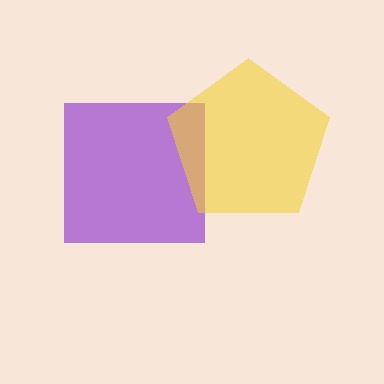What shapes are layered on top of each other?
The layered shapes are: a purple square, a yellow pentagon.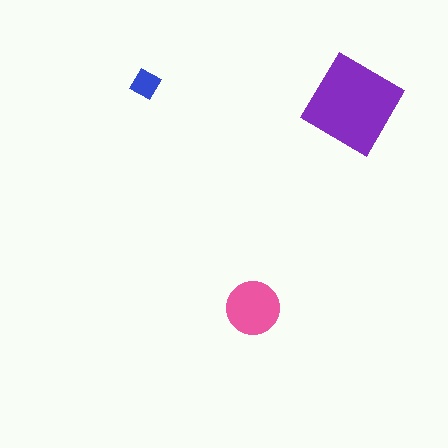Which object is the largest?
The purple diamond.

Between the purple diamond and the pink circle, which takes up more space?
The purple diamond.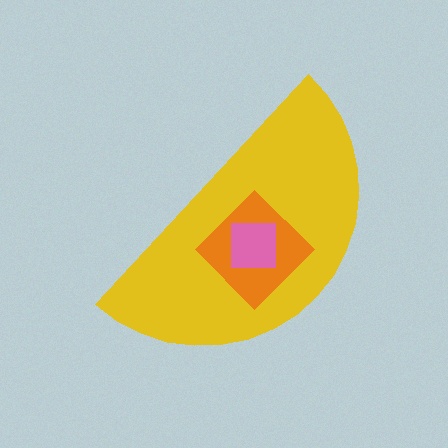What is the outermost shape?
The yellow semicircle.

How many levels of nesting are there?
3.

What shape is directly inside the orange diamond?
The pink square.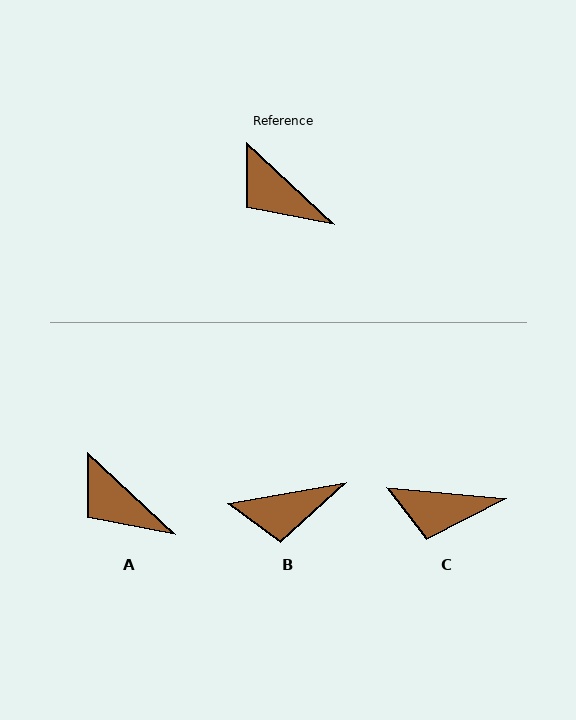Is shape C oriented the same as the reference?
No, it is off by about 38 degrees.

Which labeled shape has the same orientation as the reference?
A.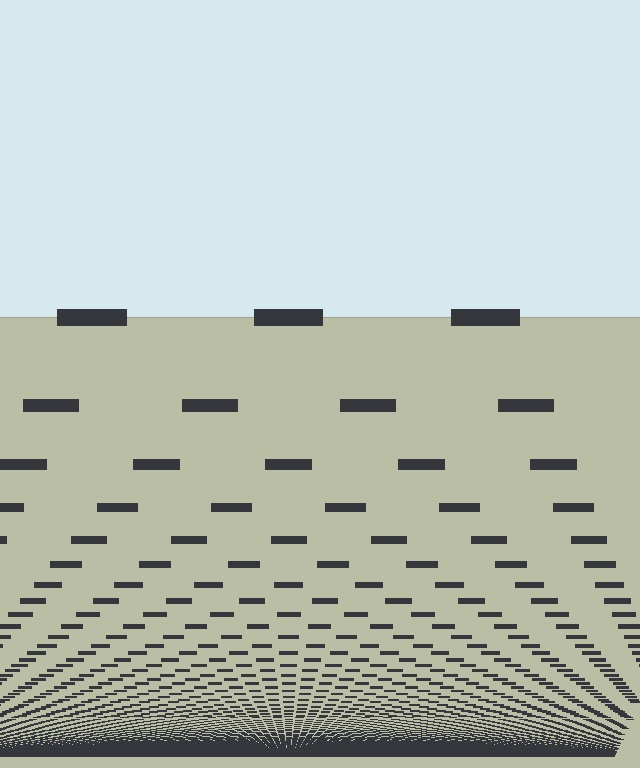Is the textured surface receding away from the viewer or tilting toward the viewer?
The surface appears to tilt toward the viewer. Texture elements get larger and sparser toward the top.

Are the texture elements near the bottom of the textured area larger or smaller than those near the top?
Smaller. The gradient is inverted — elements near the bottom are smaller and denser.